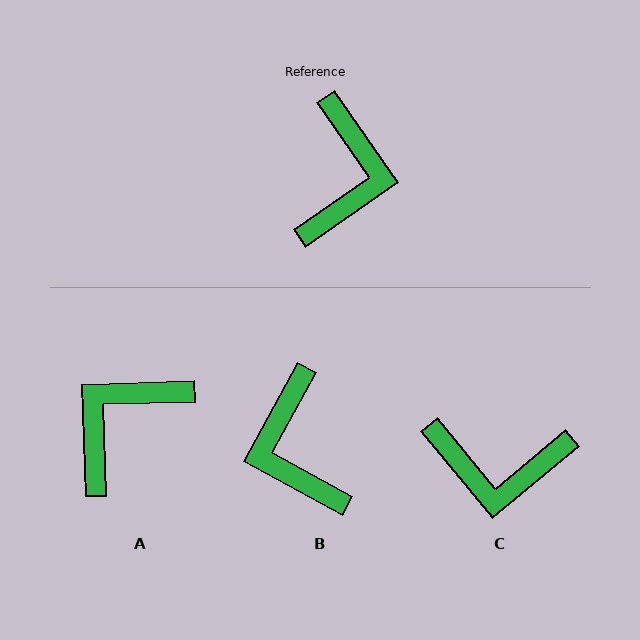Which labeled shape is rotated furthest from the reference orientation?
B, about 153 degrees away.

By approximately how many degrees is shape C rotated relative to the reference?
Approximately 85 degrees clockwise.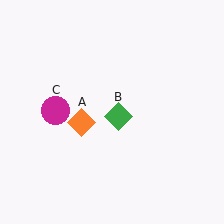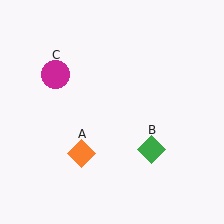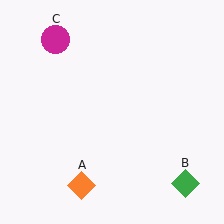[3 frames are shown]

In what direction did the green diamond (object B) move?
The green diamond (object B) moved down and to the right.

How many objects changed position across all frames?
3 objects changed position: orange diamond (object A), green diamond (object B), magenta circle (object C).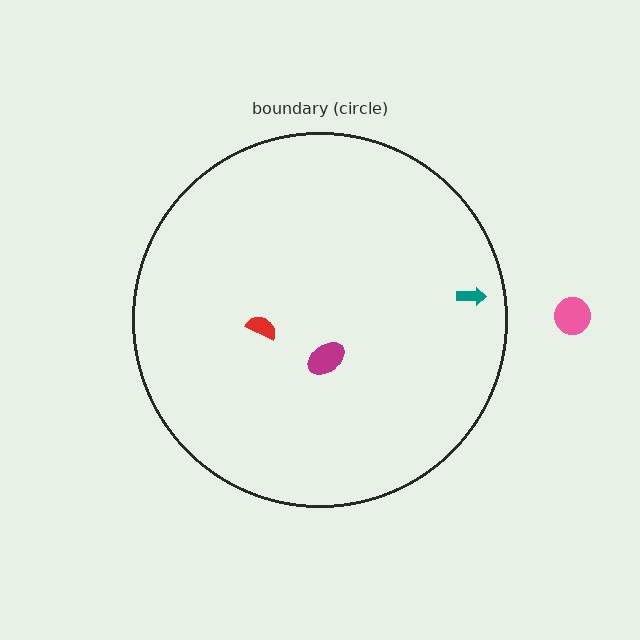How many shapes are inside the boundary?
3 inside, 1 outside.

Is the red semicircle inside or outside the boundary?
Inside.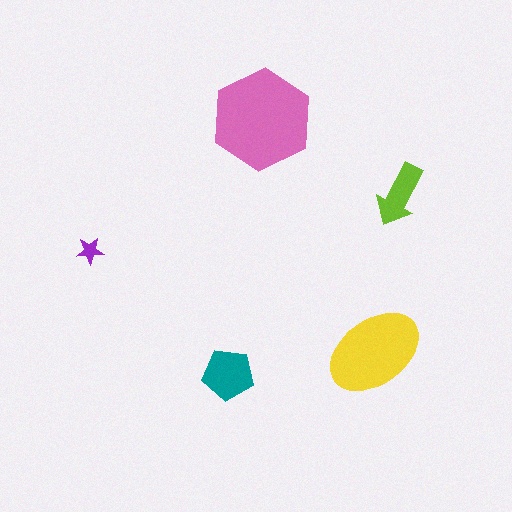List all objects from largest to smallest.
The pink hexagon, the yellow ellipse, the teal pentagon, the lime arrow, the purple star.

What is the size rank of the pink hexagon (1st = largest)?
1st.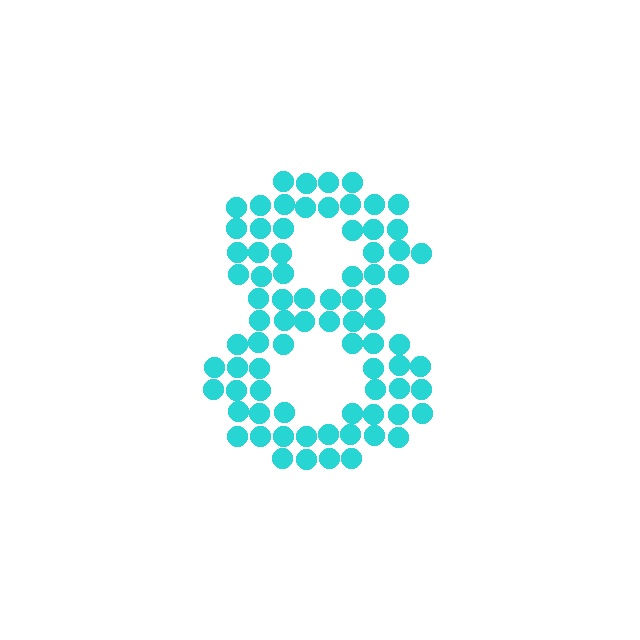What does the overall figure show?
The overall figure shows the digit 8.